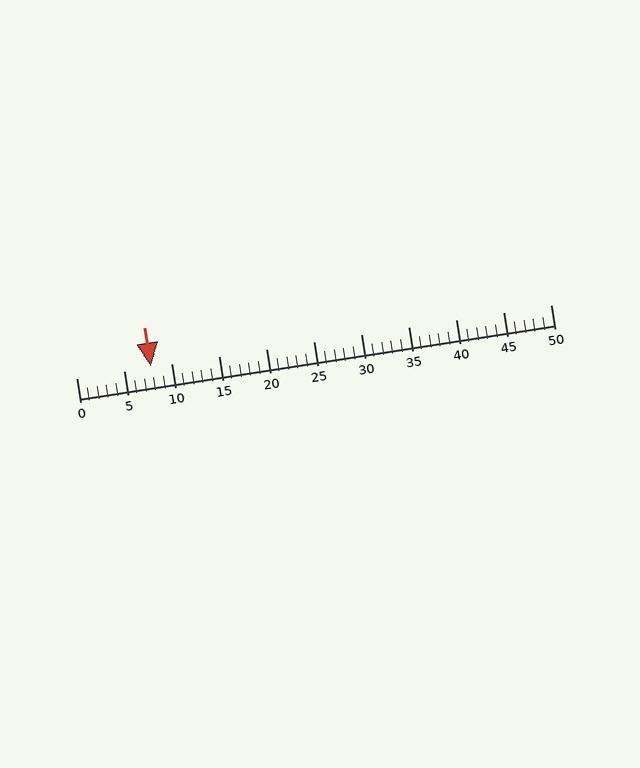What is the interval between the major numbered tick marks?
The major tick marks are spaced 5 units apart.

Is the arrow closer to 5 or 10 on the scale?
The arrow is closer to 10.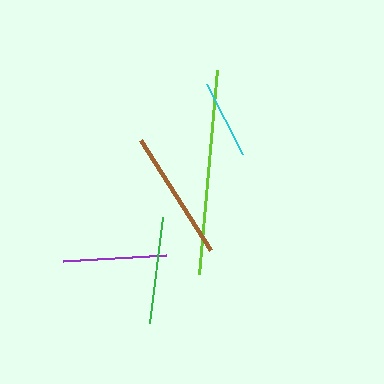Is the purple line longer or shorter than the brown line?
The brown line is longer than the purple line.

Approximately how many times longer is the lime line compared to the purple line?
The lime line is approximately 2.0 times the length of the purple line.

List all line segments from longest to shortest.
From longest to shortest: lime, brown, green, purple, cyan.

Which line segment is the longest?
The lime line is the longest at approximately 205 pixels.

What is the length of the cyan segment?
The cyan segment is approximately 78 pixels long.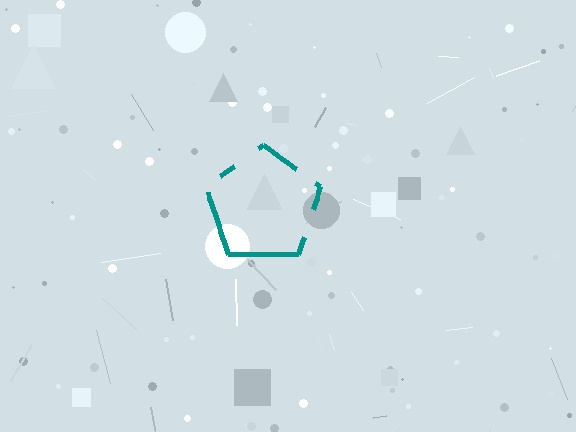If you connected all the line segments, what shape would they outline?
They would outline a pentagon.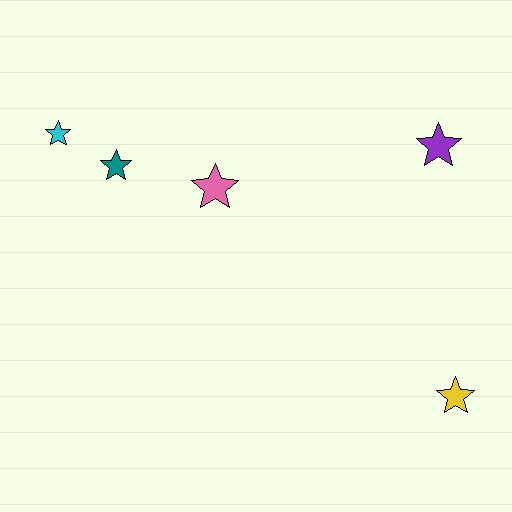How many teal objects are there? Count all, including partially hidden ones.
There is 1 teal object.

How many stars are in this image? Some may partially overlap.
There are 5 stars.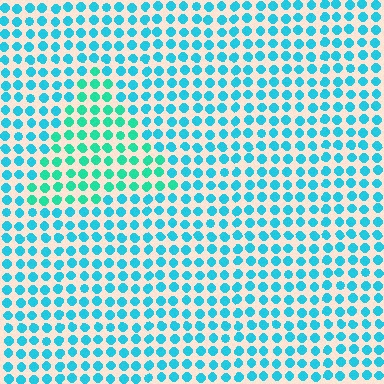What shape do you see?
I see a triangle.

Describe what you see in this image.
The image is filled with small cyan elements in a uniform arrangement. A triangle-shaped region is visible where the elements are tinted to a slightly different hue, forming a subtle color boundary.